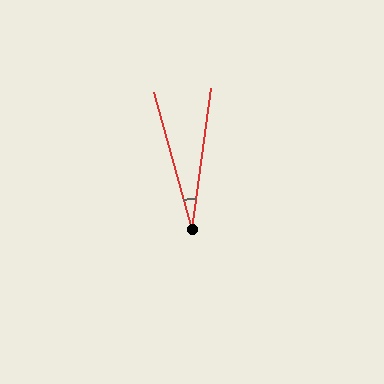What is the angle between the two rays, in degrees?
Approximately 23 degrees.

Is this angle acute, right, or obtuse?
It is acute.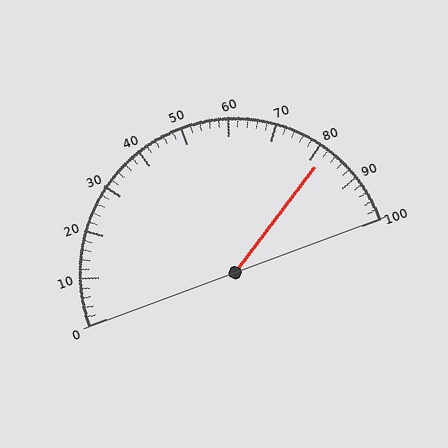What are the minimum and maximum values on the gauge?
The gauge ranges from 0 to 100.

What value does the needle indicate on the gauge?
The needle indicates approximately 82.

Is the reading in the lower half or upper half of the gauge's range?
The reading is in the upper half of the range (0 to 100).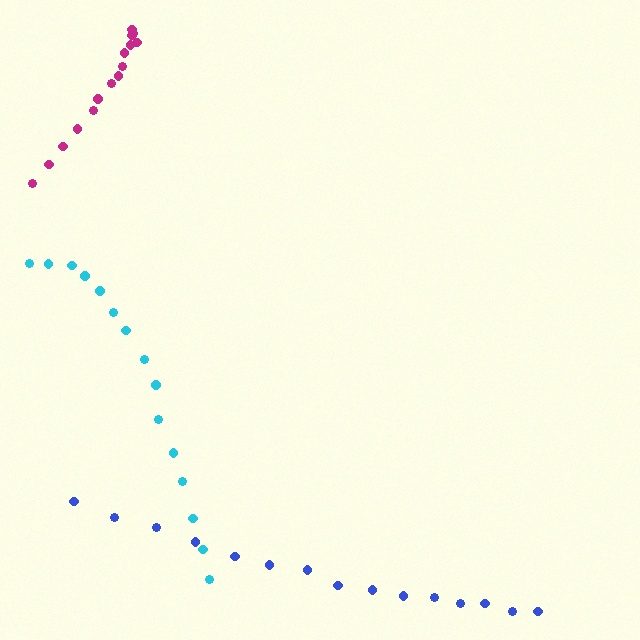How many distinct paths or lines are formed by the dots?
There are 3 distinct paths.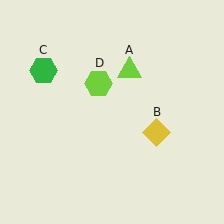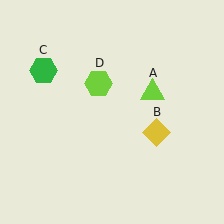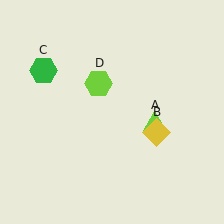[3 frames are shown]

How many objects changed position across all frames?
1 object changed position: lime triangle (object A).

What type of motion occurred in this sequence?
The lime triangle (object A) rotated clockwise around the center of the scene.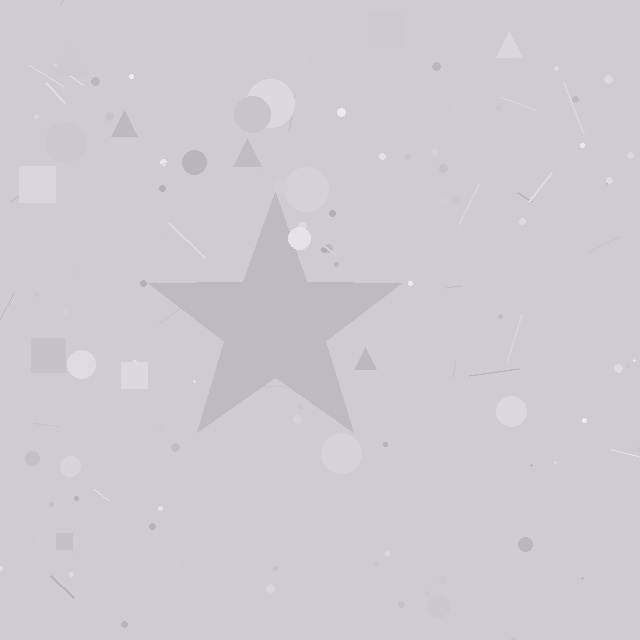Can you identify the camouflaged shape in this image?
The camouflaged shape is a star.